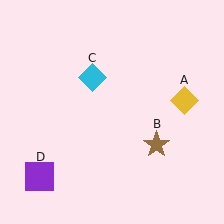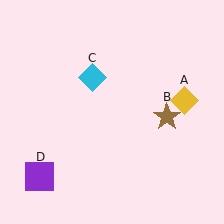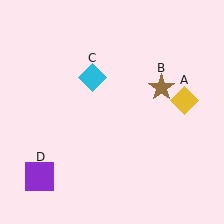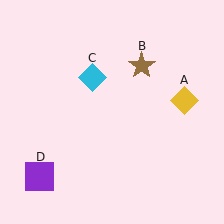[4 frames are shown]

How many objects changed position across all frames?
1 object changed position: brown star (object B).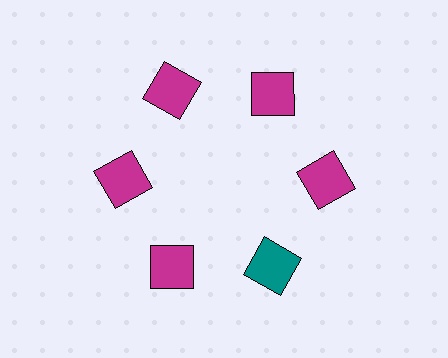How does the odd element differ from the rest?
It has a different color: teal instead of magenta.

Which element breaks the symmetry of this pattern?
The teal square at roughly the 5 o'clock position breaks the symmetry. All other shapes are magenta squares.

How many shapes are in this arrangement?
There are 6 shapes arranged in a ring pattern.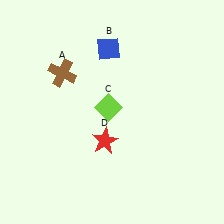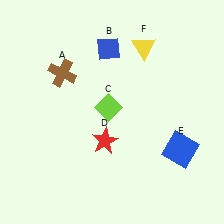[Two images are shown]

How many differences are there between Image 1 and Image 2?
There are 2 differences between the two images.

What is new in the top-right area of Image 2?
A yellow triangle (F) was added in the top-right area of Image 2.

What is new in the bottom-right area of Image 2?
A blue square (E) was added in the bottom-right area of Image 2.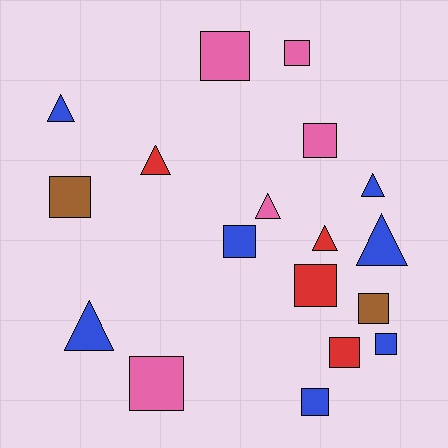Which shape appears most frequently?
Square, with 11 objects.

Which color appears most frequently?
Blue, with 7 objects.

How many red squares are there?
There are 2 red squares.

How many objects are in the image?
There are 18 objects.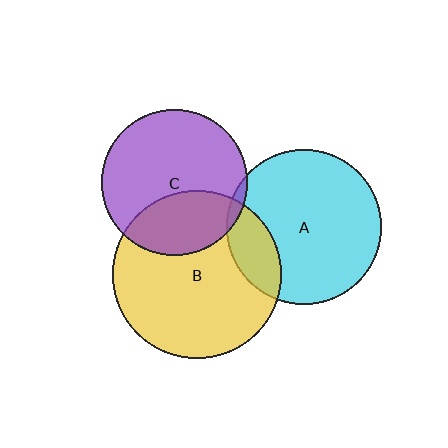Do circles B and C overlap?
Yes.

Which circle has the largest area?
Circle B (yellow).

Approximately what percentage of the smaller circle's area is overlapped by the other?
Approximately 35%.